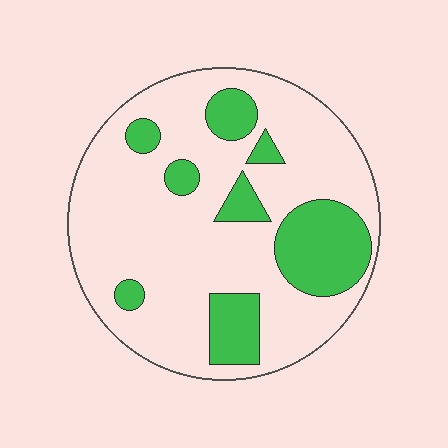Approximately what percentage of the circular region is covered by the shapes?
Approximately 25%.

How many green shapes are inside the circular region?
8.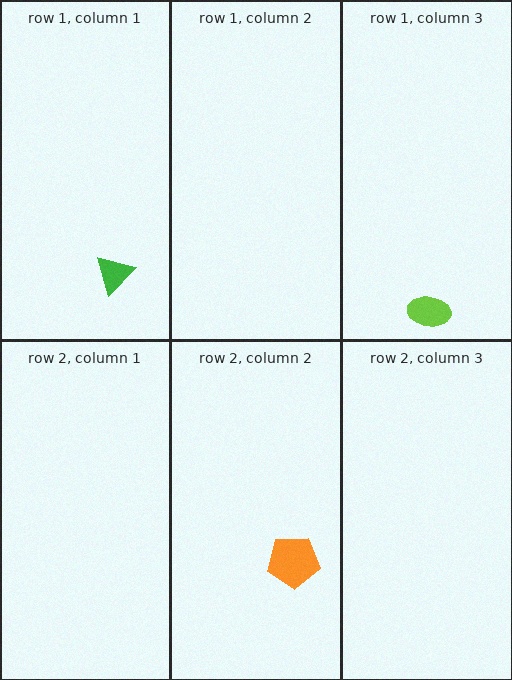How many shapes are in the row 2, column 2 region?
1.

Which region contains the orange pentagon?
The row 2, column 2 region.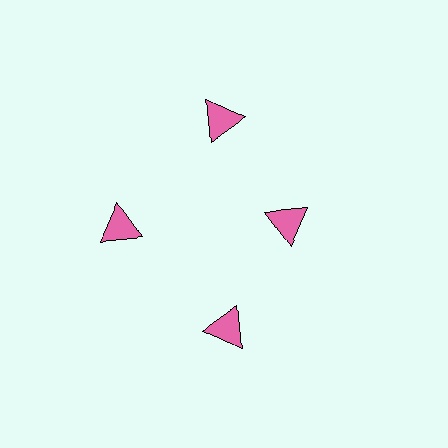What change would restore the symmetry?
The symmetry would be restored by moving it outward, back onto the ring so that all 4 triangles sit at equal angles and equal distance from the center.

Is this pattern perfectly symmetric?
No. The 4 pink triangles are arranged in a ring, but one element near the 3 o'clock position is pulled inward toward the center, breaking the 4-fold rotational symmetry.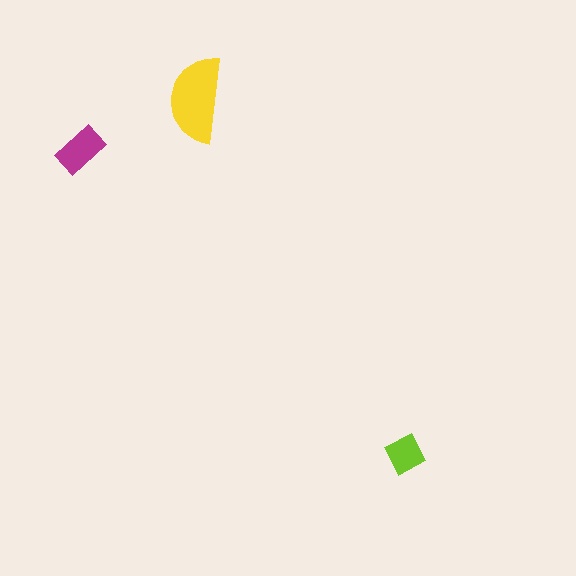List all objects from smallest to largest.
The lime square, the magenta rectangle, the yellow semicircle.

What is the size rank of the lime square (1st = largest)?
3rd.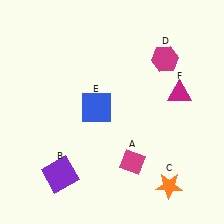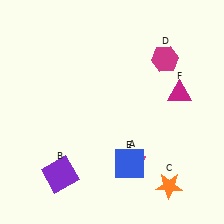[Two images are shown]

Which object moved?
The blue square (E) moved down.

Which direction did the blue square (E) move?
The blue square (E) moved down.